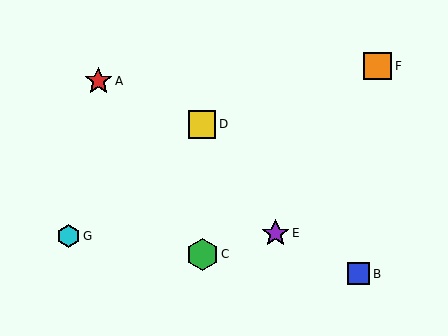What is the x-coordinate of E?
Object E is at x≈276.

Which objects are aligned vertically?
Objects C, D are aligned vertically.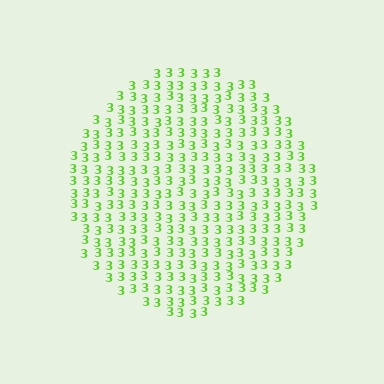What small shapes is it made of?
It is made of small digit 3's.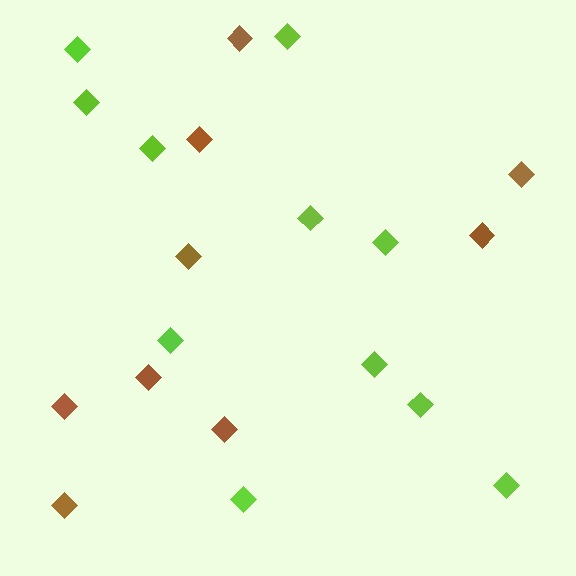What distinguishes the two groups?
There are 2 groups: one group of brown diamonds (9) and one group of lime diamonds (11).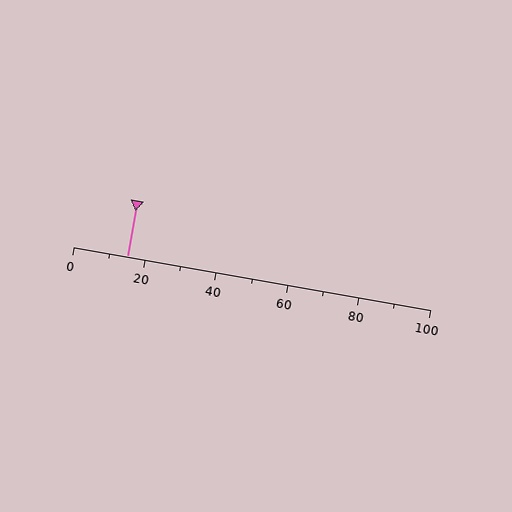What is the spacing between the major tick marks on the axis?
The major ticks are spaced 20 apart.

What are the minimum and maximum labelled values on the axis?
The axis runs from 0 to 100.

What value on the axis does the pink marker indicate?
The marker indicates approximately 15.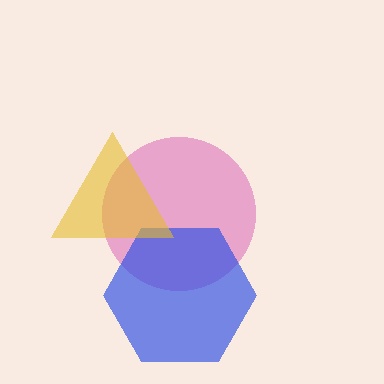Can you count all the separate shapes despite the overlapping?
Yes, there are 3 separate shapes.